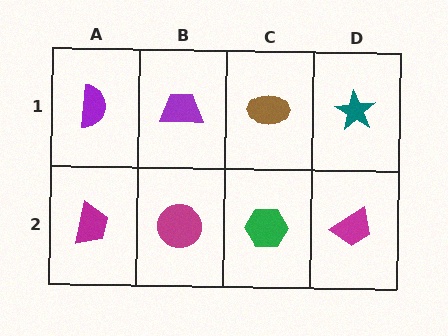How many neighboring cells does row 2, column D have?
2.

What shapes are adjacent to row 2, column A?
A purple semicircle (row 1, column A), a magenta circle (row 2, column B).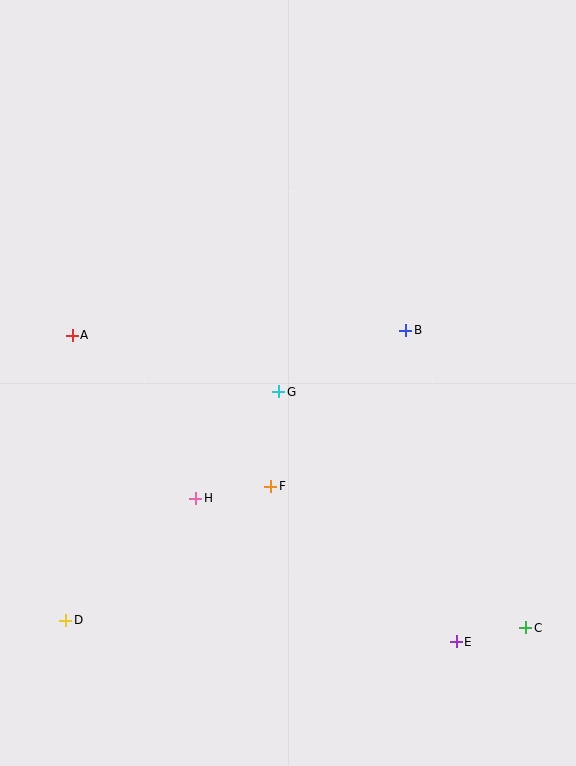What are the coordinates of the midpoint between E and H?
The midpoint between E and H is at (326, 570).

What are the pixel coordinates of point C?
Point C is at (526, 628).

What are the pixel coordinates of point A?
Point A is at (72, 335).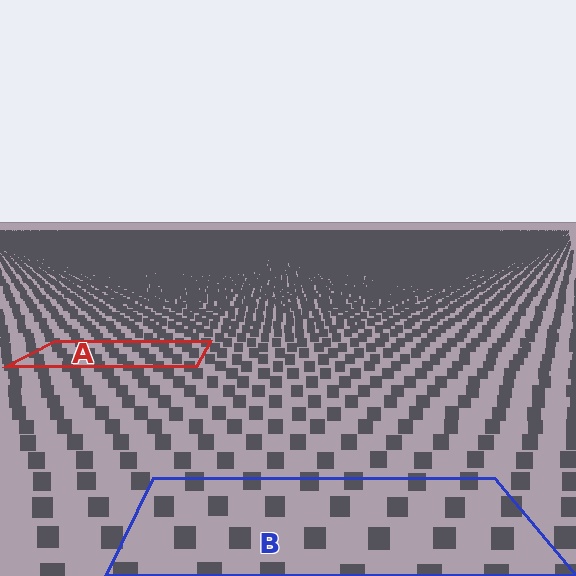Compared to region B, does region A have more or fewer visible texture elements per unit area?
Region A has more texture elements per unit area — they are packed more densely because it is farther away.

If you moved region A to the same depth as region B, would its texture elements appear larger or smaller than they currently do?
They would appear larger. At a closer depth, the same texture elements are projected at a bigger on-screen size.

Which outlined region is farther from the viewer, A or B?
Region A is farther from the viewer — the texture elements inside it appear smaller and more densely packed.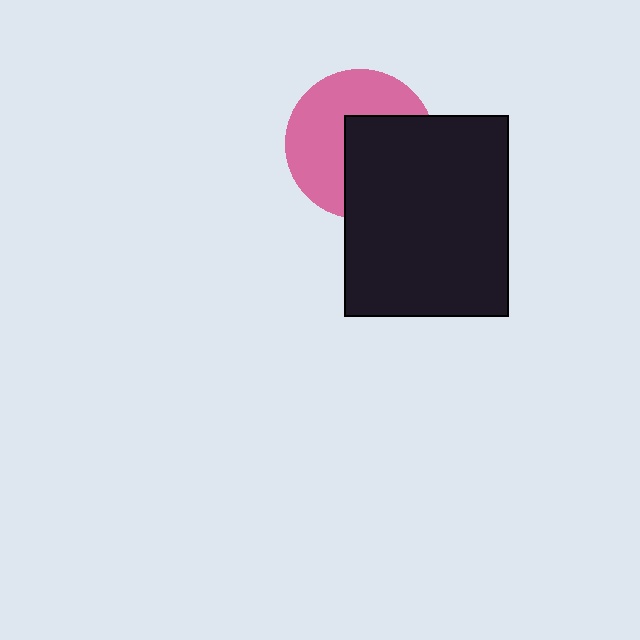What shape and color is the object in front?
The object in front is a black rectangle.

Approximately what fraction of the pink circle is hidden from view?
Roughly 47% of the pink circle is hidden behind the black rectangle.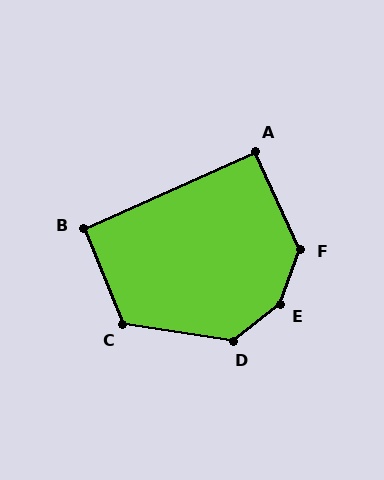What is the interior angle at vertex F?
Approximately 135 degrees (obtuse).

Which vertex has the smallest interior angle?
A, at approximately 90 degrees.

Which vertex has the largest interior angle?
E, at approximately 149 degrees.